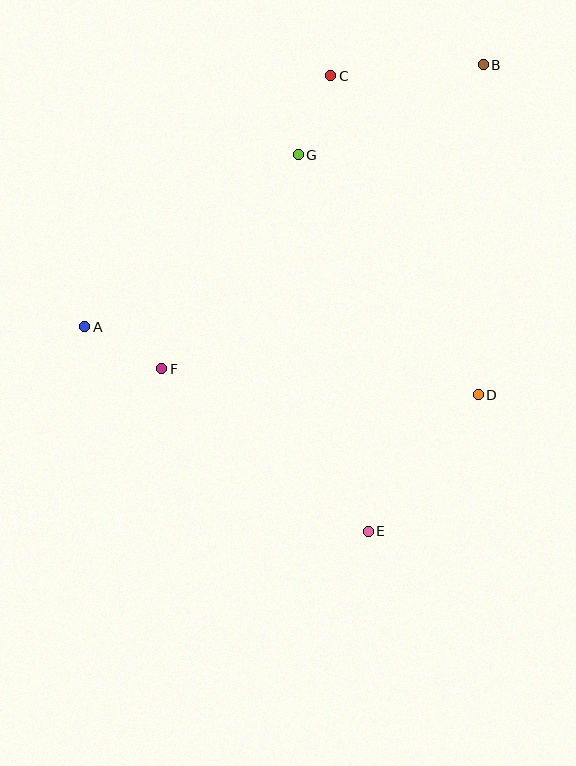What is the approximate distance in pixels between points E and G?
The distance between E and G is approximately 383 pixels.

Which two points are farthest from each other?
Points B and E are farthest from each other.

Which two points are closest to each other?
Points C and G are closest to each other.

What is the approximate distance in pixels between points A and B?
The distance between A and B is approximately 477 pixels.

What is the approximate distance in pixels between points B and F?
The distance between B and F is approximately 442 pixels.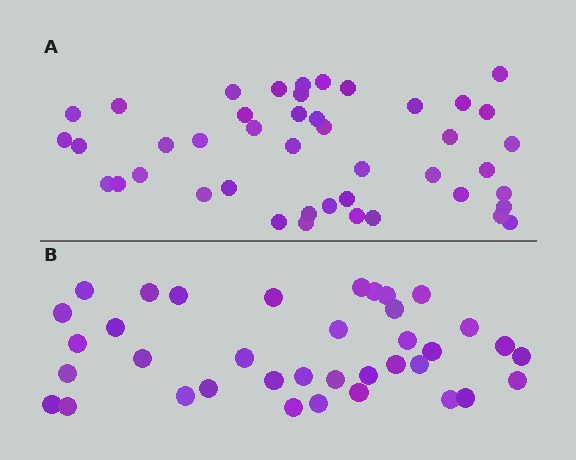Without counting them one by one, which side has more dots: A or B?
Region A (the top region) has more dots.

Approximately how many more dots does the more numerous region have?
Region A has roughly 8 or so more dots than region B.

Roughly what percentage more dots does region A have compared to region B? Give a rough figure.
About 20% more.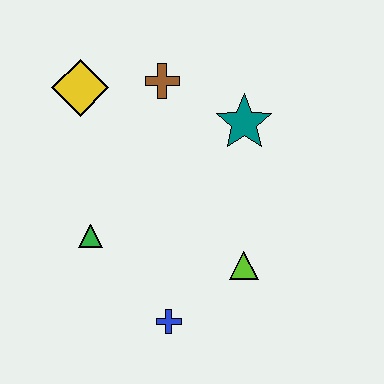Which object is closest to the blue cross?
The lime triangle is closest to the blue cross.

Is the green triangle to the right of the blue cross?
No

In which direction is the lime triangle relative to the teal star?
The lime triangle is below the teal star.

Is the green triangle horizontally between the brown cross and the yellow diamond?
Yes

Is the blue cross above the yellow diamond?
No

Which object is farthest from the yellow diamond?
The blue cross is farthest from the yellow diamond.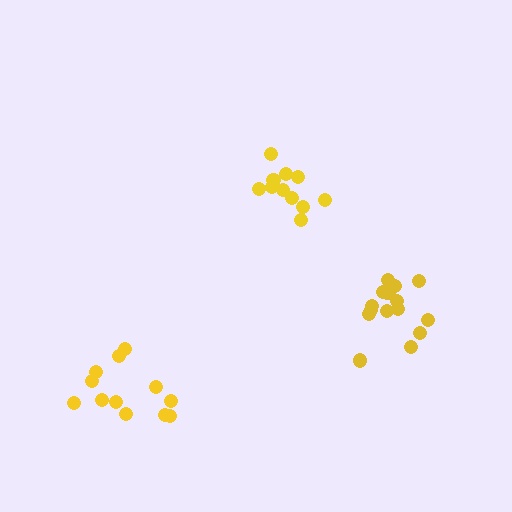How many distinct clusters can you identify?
There are 3 distinct clusters.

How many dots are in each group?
Group 1: 11 dots, Group 2: 12 dots, Group 3: 16 dots (39 total).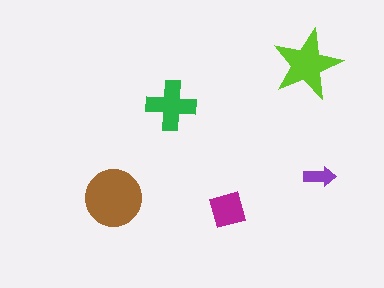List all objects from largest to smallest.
The brown circle, the lime star, the green cross, the magenta diamond, the purple arrow.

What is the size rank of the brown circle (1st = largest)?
1st.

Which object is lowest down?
The magenta diamond is bottommost.